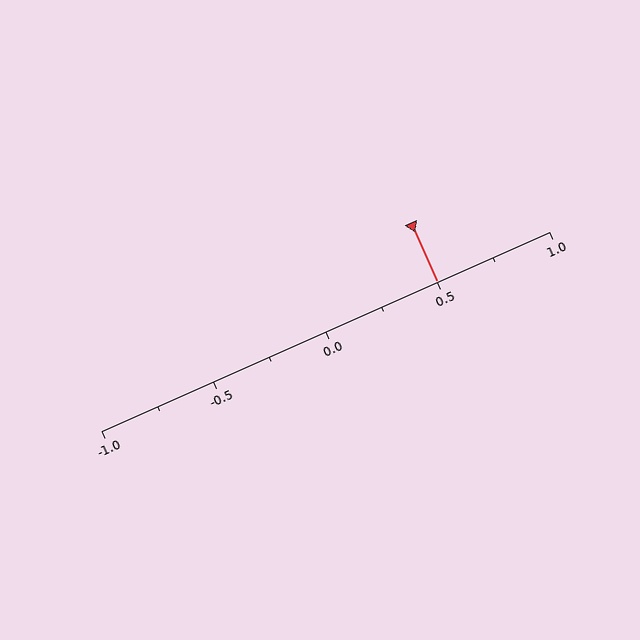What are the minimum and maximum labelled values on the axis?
The axis runs from -1.0 to 1.0.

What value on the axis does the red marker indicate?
The marker indicates approximately 0.5.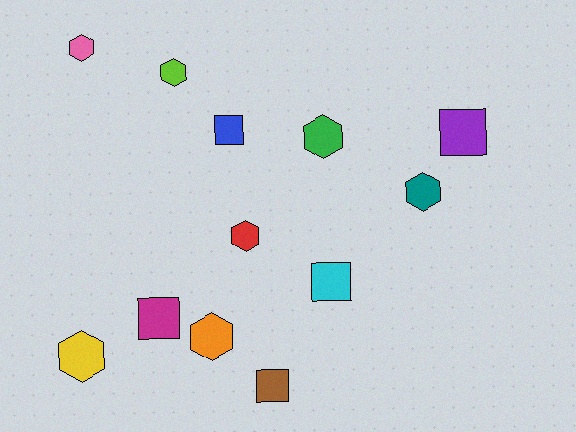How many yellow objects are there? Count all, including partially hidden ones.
There is 1 yellow object.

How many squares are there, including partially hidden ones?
There are 5 squares.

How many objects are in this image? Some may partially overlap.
There are 12 objects.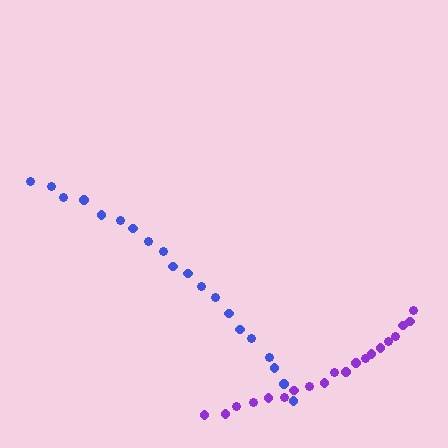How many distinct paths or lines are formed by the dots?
There are 2 distinct paths.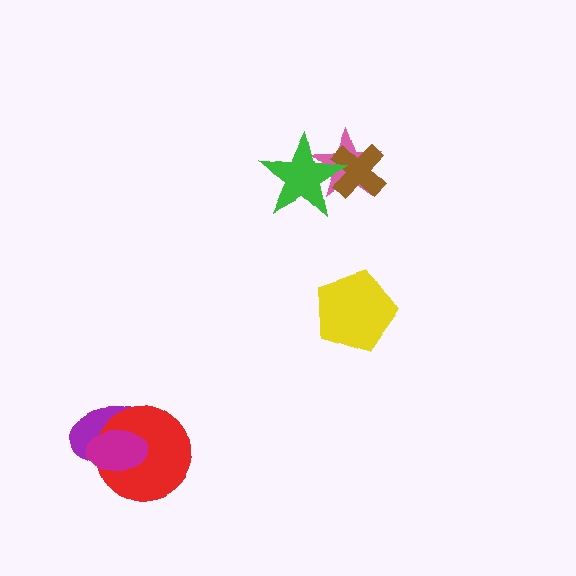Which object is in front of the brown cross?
The green star is in front of the brown cross.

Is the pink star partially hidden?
Yes, it is partially covered by another shape.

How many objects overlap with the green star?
2 objects overlap with the green star.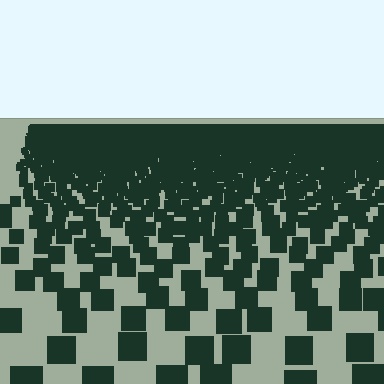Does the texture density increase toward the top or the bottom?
Density increases toward the top.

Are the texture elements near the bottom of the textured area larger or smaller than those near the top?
Larger. Near the bottom, elements are closer to the viewer and appear at a bigger on-screen size.